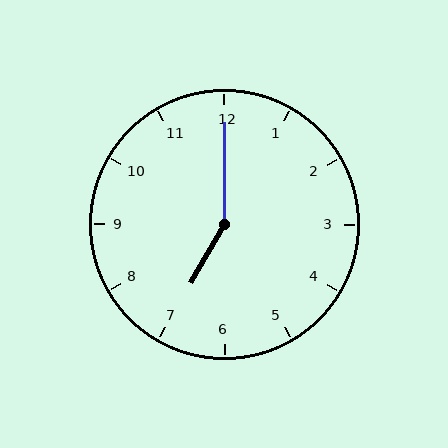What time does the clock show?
7:00.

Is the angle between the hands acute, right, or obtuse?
It is obtuse.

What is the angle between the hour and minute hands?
Approximately 150 degrees.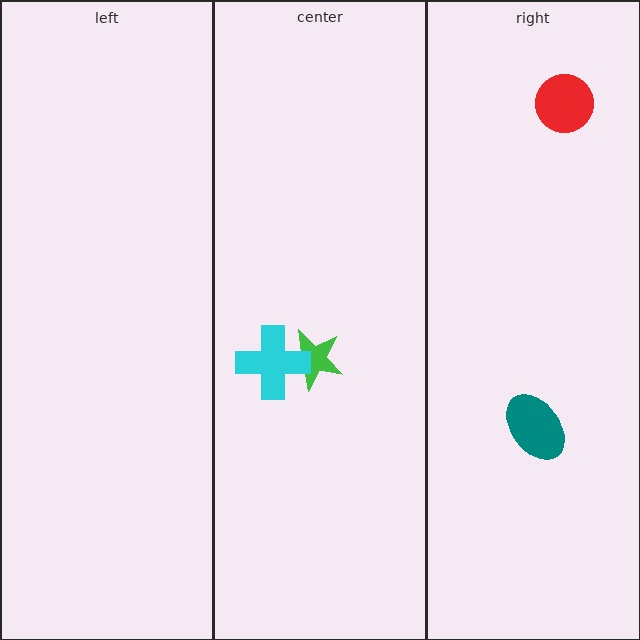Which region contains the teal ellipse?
The right region.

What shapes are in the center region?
The green star, the cyan cross.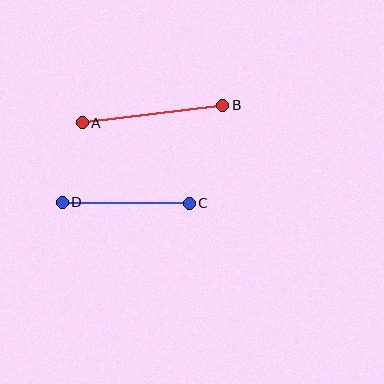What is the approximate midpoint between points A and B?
The midpoint is at approximately (152, 114) pixels.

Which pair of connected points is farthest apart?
Points A and B are farthest apart.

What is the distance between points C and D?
The distance is approximately 127 pixels.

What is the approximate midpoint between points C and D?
The midpoint is at approximately (126, 203) pixels.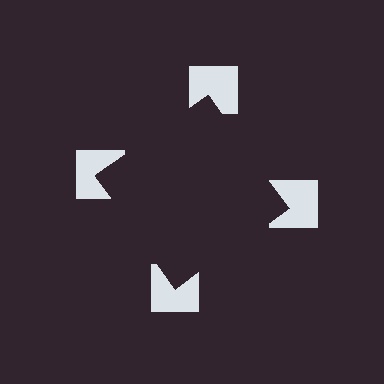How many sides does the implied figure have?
4 sides.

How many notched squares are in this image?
There are 4 — one at each vertex of the illusory square.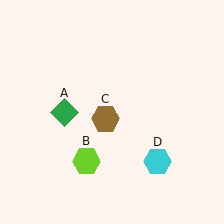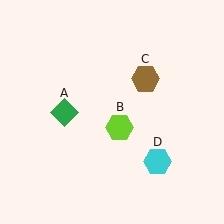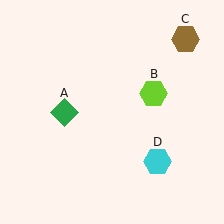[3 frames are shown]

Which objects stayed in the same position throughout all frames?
Green diamond (object A) and cyan hexagon (object D) remained stationary.